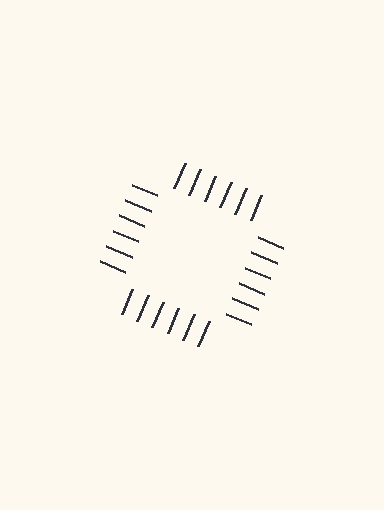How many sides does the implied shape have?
4 sides — the line-ends trace a square.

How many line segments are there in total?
24 — 6 along each of the 4 edges.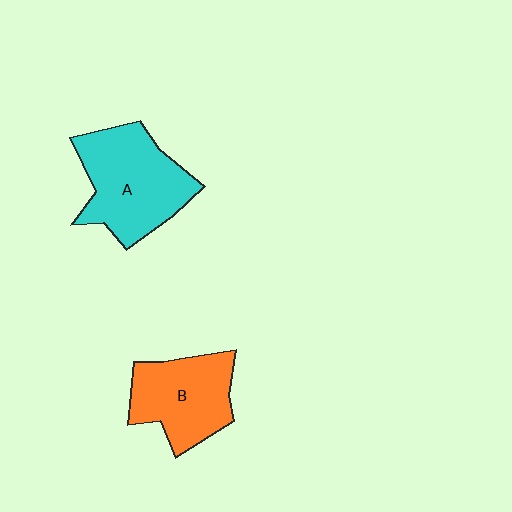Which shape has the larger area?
Shape A (cyan).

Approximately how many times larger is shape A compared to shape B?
Approximately 1.2 times.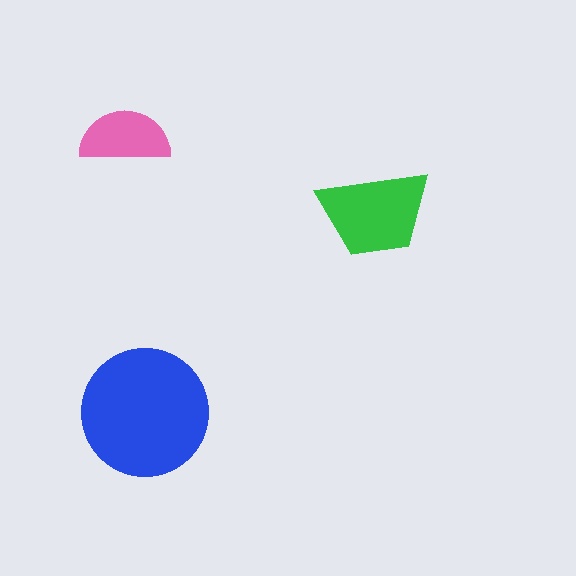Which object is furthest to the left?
The pink semicircle is leftmost.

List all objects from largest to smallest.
The blue circle, the green trapezoid, the pink semicircle.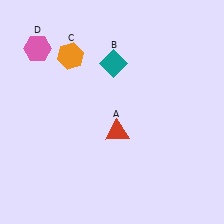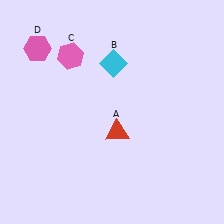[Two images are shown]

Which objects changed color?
B changed from teal to cyan. C changed from orange to pink.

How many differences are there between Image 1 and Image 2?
There are 2 differences between the two images.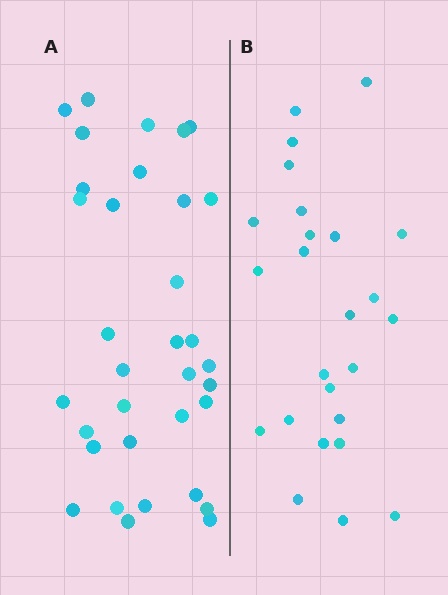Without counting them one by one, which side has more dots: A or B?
Region A (the left region) has more dots.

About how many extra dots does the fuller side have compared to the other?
Region A has roughly 8 or so more dots than region B.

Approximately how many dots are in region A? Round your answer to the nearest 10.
About 30 dots. (The exact count is 34, which rounds to 30.)